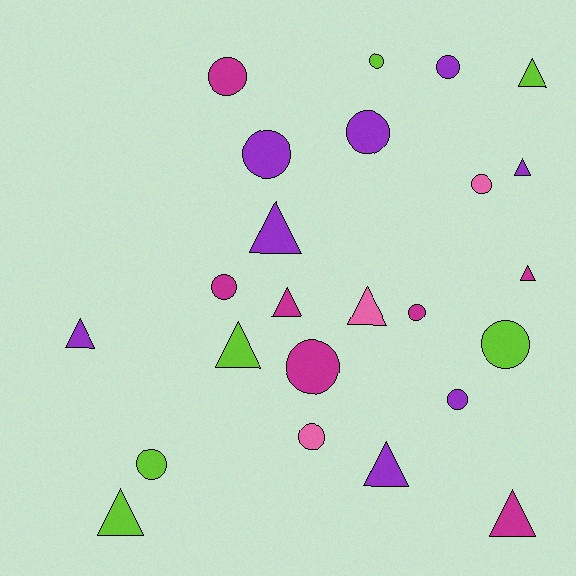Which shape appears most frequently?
Circle, with 13 objects.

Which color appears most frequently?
Purple, with 8 objects.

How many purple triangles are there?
There are 4 purple triangles.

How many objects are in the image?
There are 24 objects.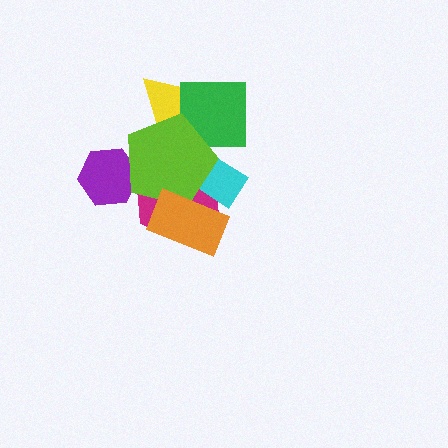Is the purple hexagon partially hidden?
Yes, it is partially covered by another shape.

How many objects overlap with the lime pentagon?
6 objects overlap with the lime pentagon.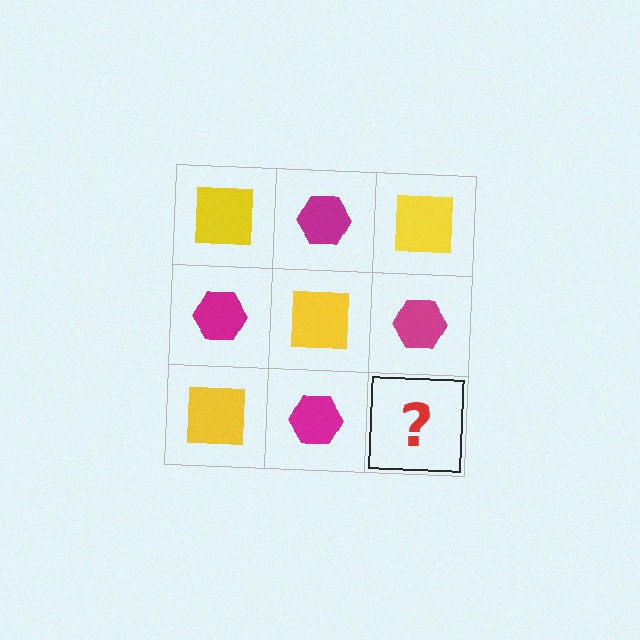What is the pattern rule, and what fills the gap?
The rule is that it alternates yellow square and magenta hexagon in a checkerboard pattern. The gap should be filled with a yellow square.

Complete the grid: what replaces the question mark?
The question mark should be replaced with a yellow square.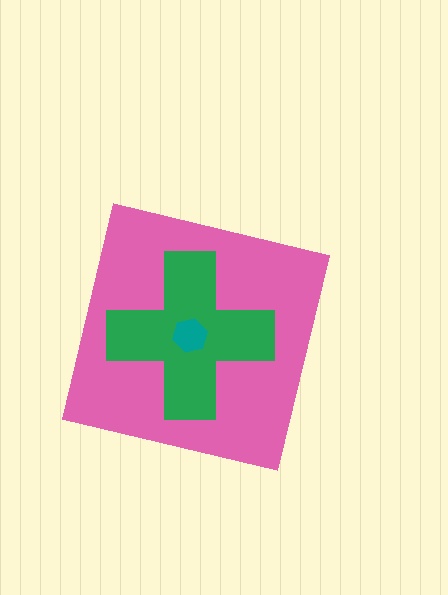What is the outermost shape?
The pink square.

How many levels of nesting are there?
3.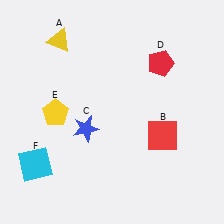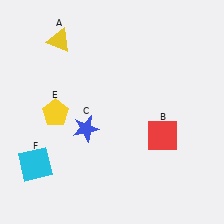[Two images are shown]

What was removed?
The red pentagon (D) was removed in Image 2.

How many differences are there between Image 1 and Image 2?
There is 1 difference between the two images.